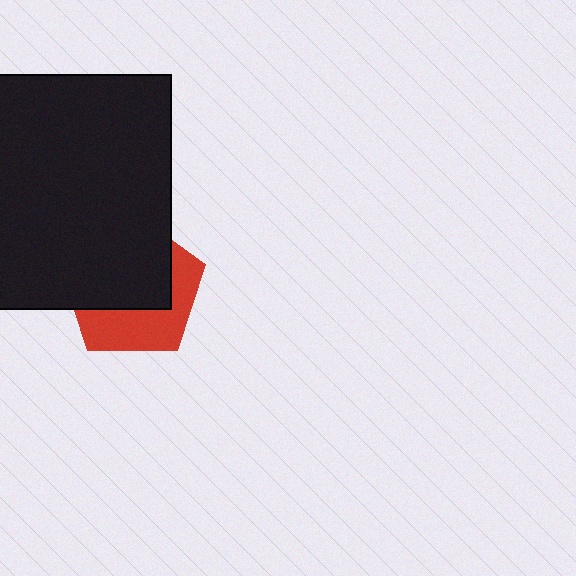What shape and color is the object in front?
The object in front is a black rectangle.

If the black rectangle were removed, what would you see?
You would see the complete red pentagon.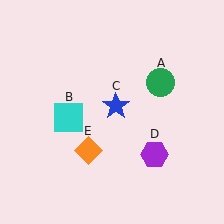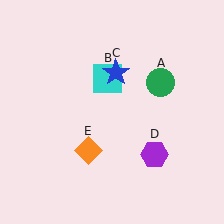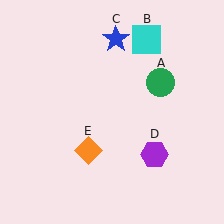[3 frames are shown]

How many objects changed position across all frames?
2 objects changed position: cyan square (object B), blue star (object C).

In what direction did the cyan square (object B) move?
The cyan square (object B) moved up and to the right.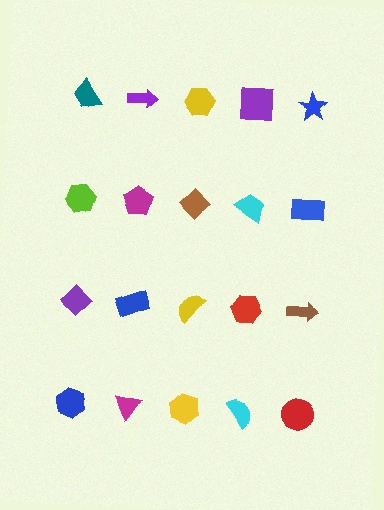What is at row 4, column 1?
A blue hexagon.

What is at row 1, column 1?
A teal trapezoid.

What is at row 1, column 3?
A yellow hexagon.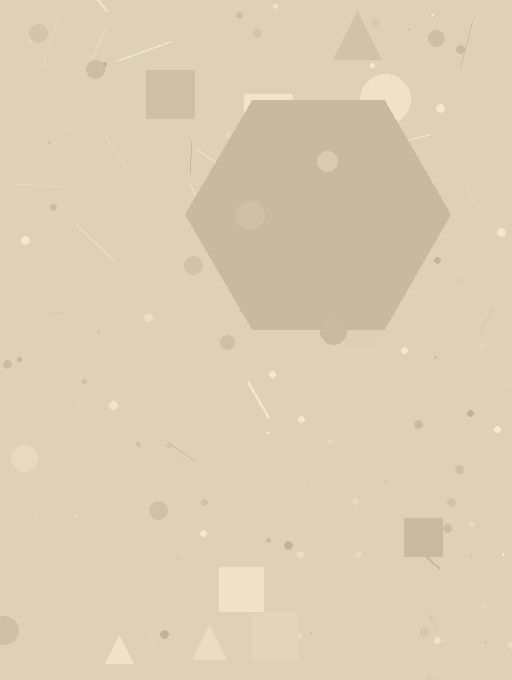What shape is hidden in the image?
A hexagon is hidden in the image.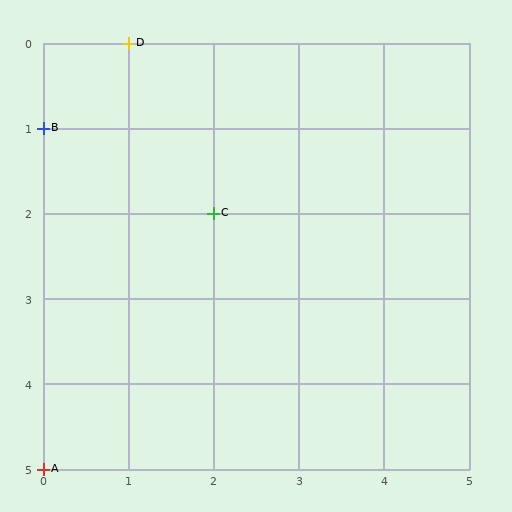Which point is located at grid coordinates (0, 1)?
Point B is at (0, 1).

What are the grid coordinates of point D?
Point D is at grid coordinates (1, 0).